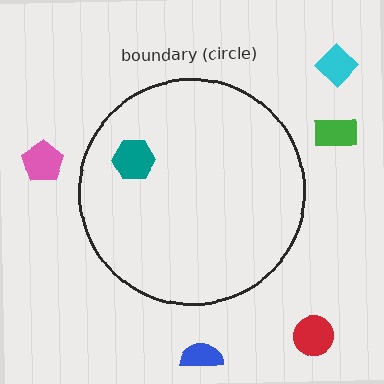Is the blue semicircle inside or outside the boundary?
Outside.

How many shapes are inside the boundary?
1 inside, 5 outside.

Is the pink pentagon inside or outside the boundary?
Outside.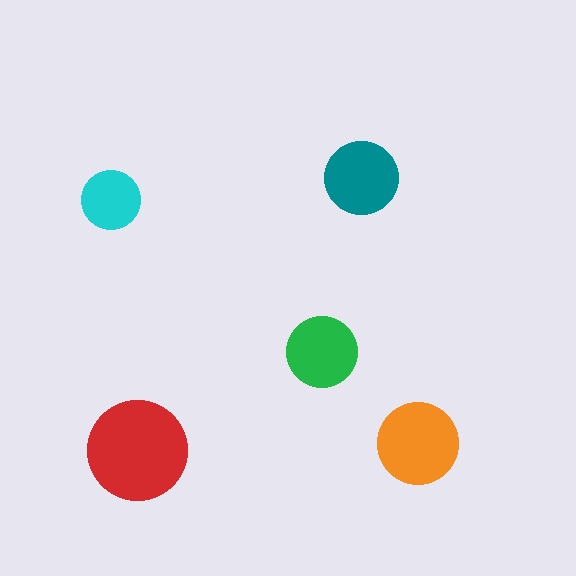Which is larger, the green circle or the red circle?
The red one.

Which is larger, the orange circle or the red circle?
The red one.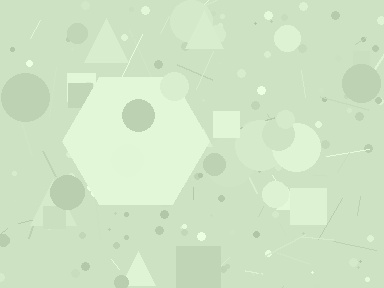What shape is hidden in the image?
A hexagon is hidden in the image.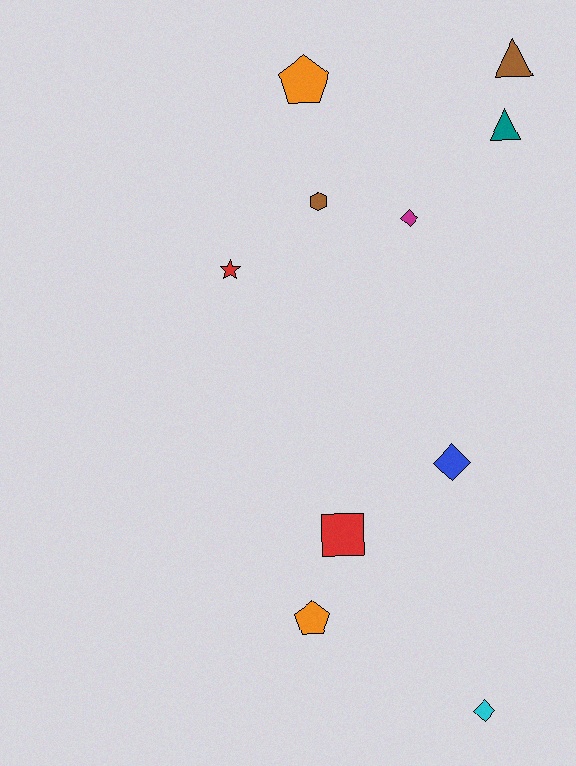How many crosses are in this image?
There are no crosses.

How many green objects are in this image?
There are no green objects.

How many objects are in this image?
There are 10 objects.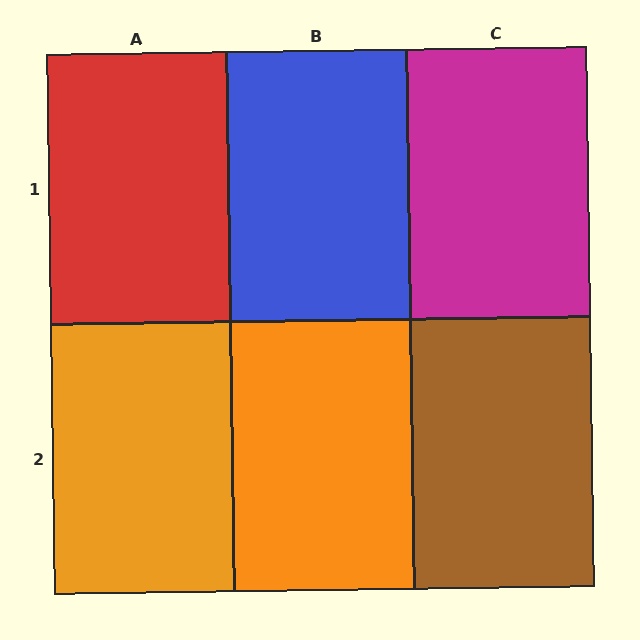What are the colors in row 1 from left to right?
Red, blue, magenta.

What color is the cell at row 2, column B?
Orange.